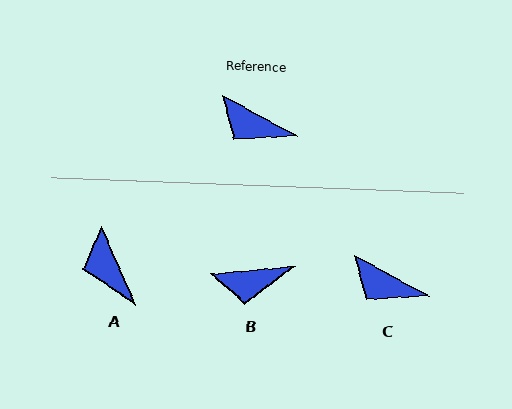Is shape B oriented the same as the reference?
No, it is off by about 34 degrees.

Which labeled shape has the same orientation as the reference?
C.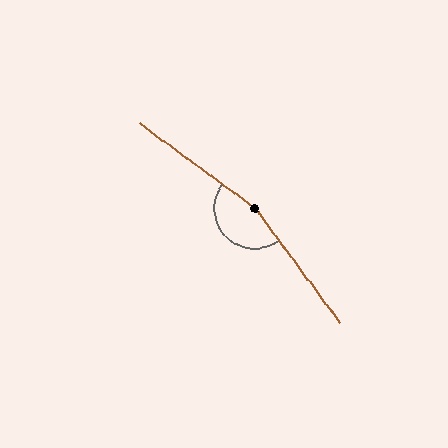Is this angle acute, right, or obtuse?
It is obtuse.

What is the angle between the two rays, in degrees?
Approximately 163 degrees.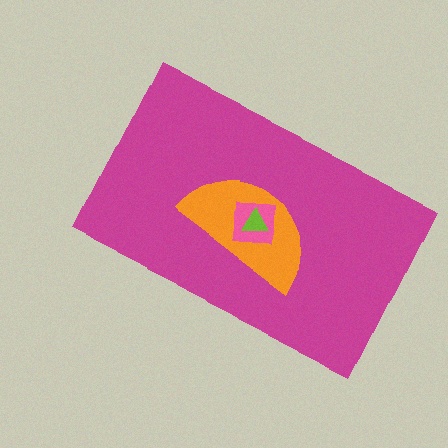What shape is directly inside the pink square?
The lime triangle.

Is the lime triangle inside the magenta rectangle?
Yes.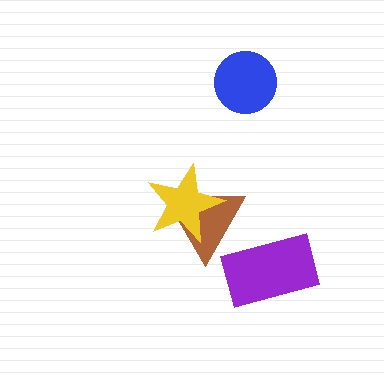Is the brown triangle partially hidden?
Yes, it is partially covered by another shape.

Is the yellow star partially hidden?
No, no other shape covers it.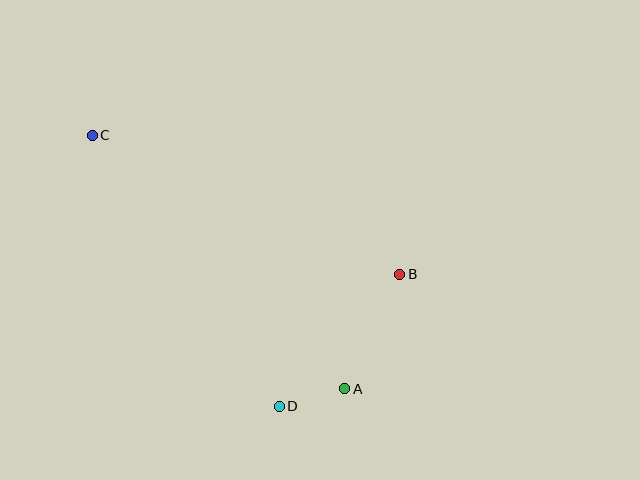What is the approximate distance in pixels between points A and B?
The distance between A and B is approximately 127 pixels.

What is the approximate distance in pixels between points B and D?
The distance between B and D is approximately 179 pixels.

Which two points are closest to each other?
Points A and D are closest to each other.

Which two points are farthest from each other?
Points A and C are farthest from each other.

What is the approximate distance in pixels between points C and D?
The distance between C and D is approximately 329 pixels.